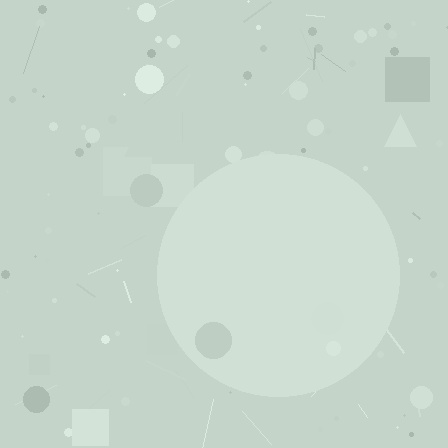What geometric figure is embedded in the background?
A circle is embedded in the background.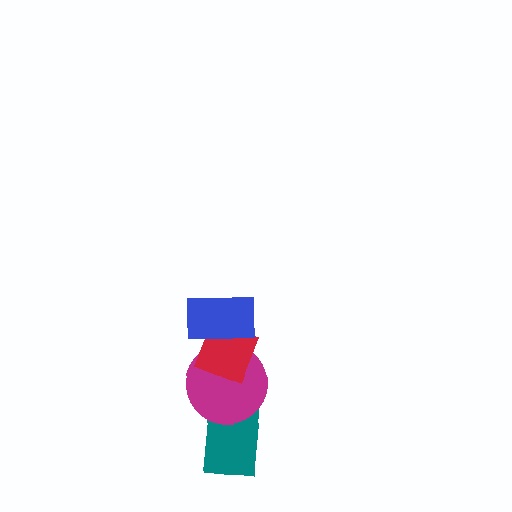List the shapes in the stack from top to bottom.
From top to bottom: the blue rectangle, the red diamond, the magenta circle, the teal rectangle.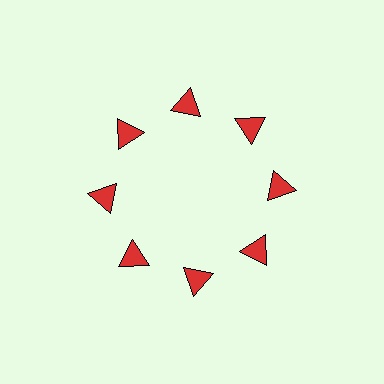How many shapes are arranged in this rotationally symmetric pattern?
There are 8 shapes, arranged in 8 groups of 1.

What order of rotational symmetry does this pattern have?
This pattern has 8-fold rotational symmetry.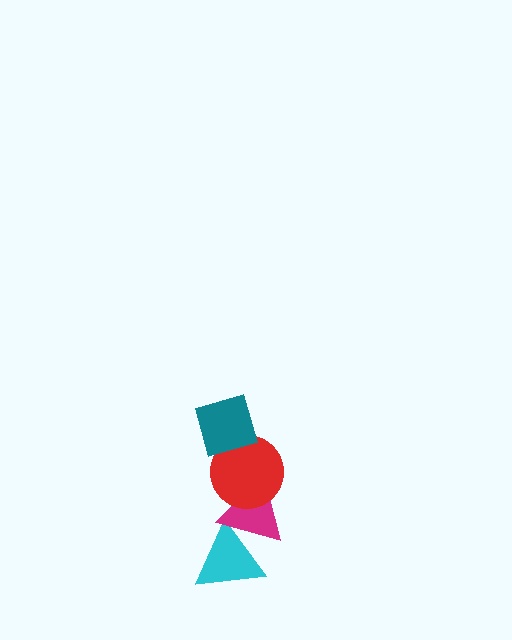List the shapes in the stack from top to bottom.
From top to bottom: the teal diamond, the red circle, the magenta triangle, the cyan triangle.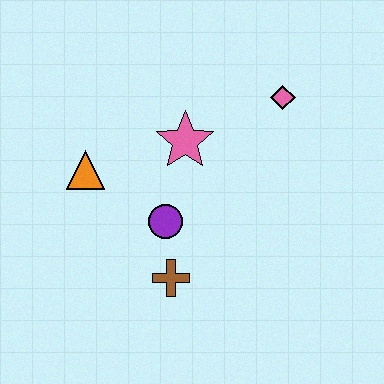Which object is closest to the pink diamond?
The pink star is closest to the pink diamond.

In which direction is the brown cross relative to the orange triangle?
The brown cross is below the orange triangle.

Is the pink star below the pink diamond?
Yes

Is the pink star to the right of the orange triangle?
Yes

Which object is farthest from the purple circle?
The pink diamond is farthest from the purple circle.